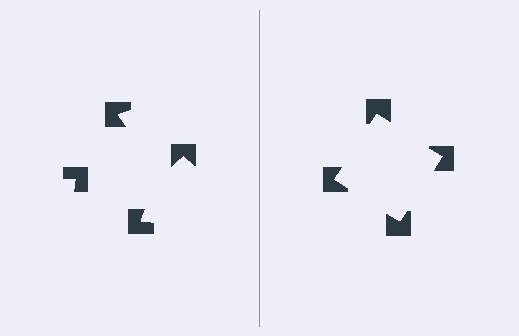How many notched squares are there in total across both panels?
8 — 4 on each side.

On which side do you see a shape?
An illusory square appears on the right side. On the left side the wedge cuts are rotated, so no coherent shape forms.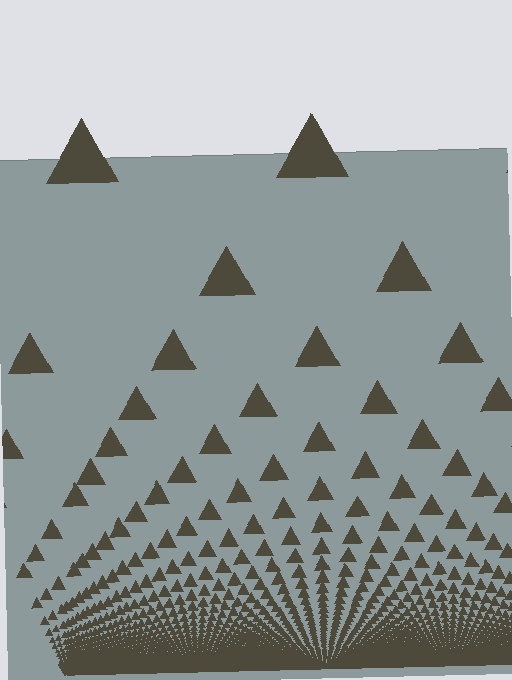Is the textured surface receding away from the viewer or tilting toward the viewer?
The surface appears to tilt toward the viewer. Texture elements get larger and sparser toward the top.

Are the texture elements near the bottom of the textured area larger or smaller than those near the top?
Smaller. The gradient is inverted — elements near the bottom are smaller and denser.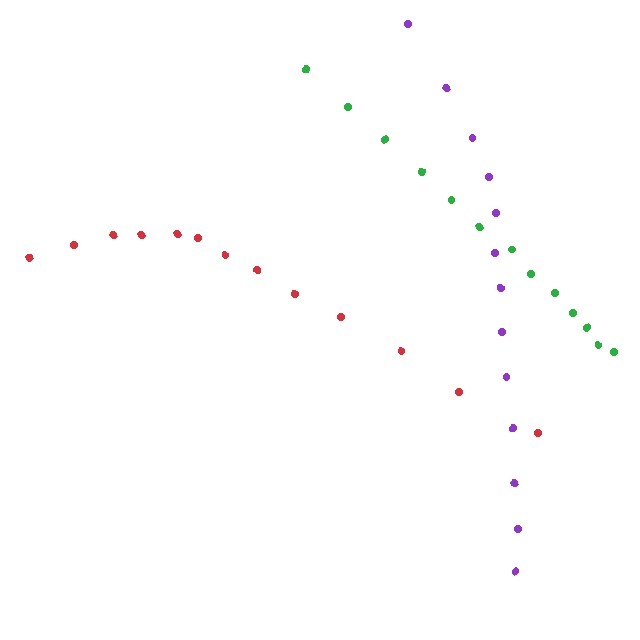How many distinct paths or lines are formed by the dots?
There are 3 distinct paths.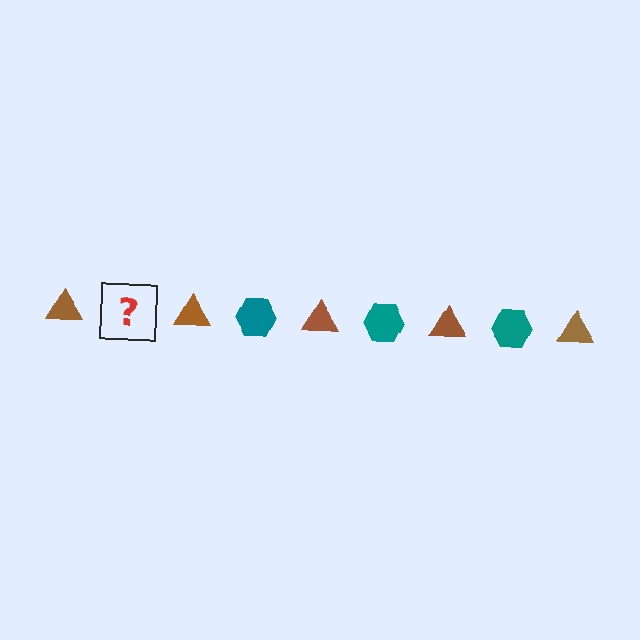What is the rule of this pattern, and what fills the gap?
The rule is that the pattern alternates between brown triangle and teal hexagon. The gap should be filled with a teal hexagon.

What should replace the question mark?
The question mark should be replaced with a teal hexagon.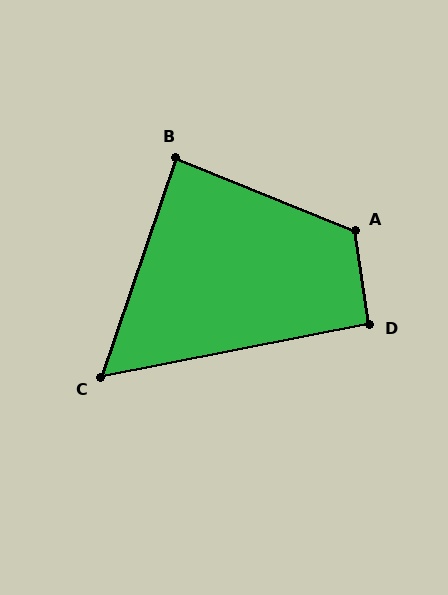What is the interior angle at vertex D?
Approximately 93 degrees (approximately right).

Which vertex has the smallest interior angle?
C, at approximately 60 degrees.